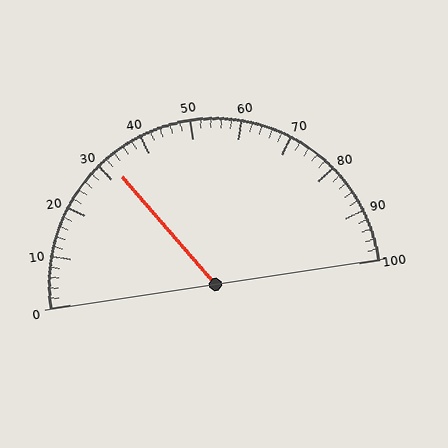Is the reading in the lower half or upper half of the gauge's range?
The reading is in the lower half of the range (0 to 100).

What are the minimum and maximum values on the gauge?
The gauge ranges from 0 to 100.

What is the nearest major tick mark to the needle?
The nearest major tick mark is 30.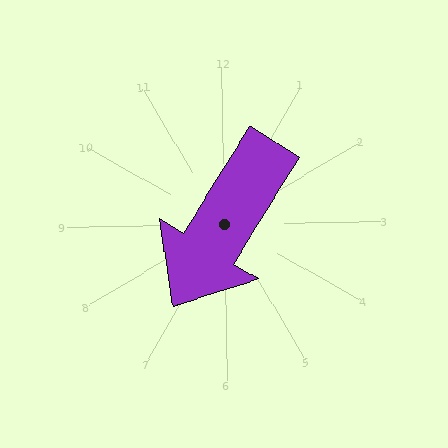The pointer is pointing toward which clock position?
Roughly 7 o'clock.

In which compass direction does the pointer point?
Southwest.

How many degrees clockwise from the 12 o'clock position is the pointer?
Approximately 213 degrees.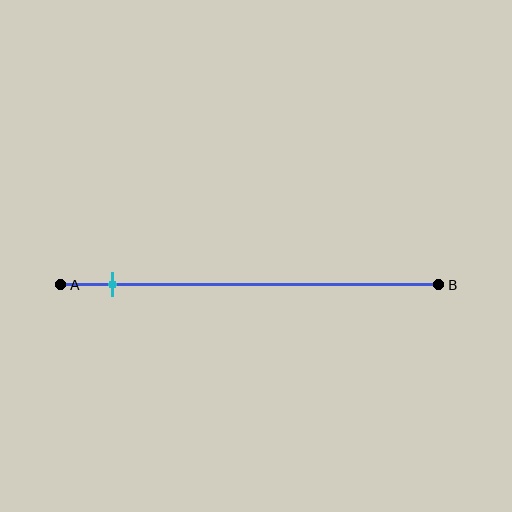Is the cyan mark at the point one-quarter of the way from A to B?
No, the mark is at about 15% from A, not at the 25% one-quarter point.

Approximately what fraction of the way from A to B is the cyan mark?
The cyan mark is approximately 15% of the way from A to B.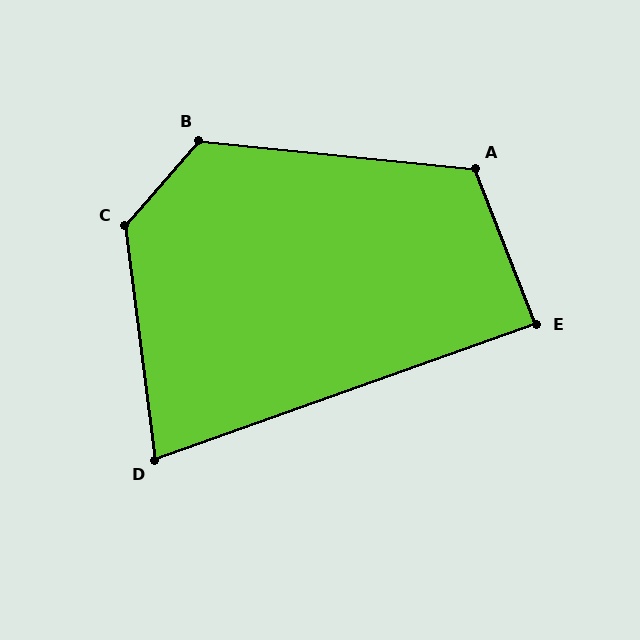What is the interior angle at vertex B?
Approximately 125 degrees (obtuse).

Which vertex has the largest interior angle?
C, at approximately 132 degrees.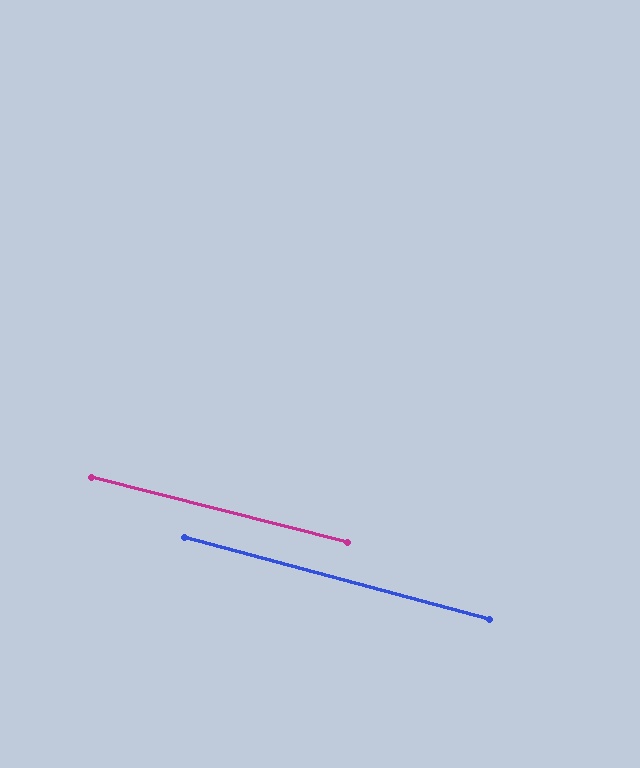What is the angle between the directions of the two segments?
Approximately 1 degree.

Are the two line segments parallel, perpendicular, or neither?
Parallel — their directions differ by only 1.0°.